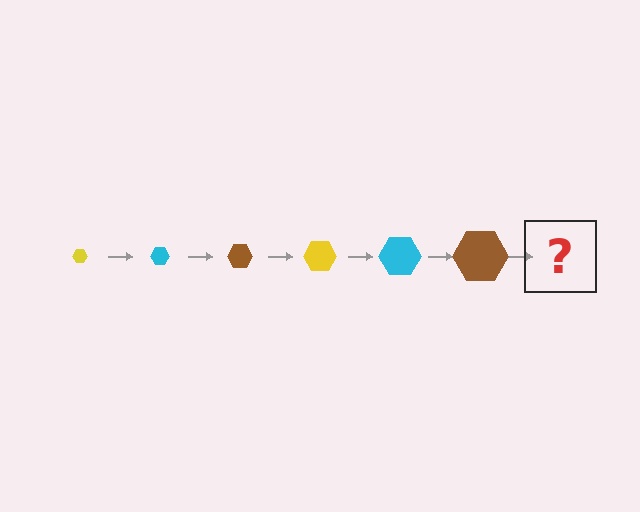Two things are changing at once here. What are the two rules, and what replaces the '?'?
The two rules are that the hexagon grows larger each step and the color cycles through yellow, cyan, and brown. The '?' should be a yellow hexagon, larger than the previous one.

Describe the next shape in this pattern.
It should be a yellow hexagon, larger than the previous one.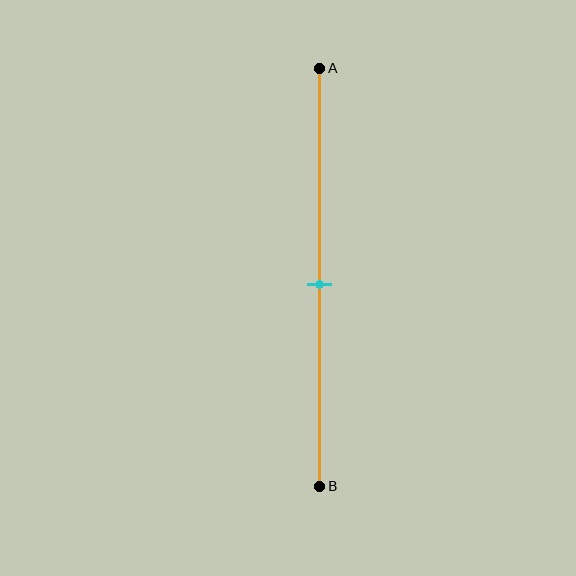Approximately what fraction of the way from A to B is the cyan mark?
The cyan mark is approximately 50% of the way from A to B.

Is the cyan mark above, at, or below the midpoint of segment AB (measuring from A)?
The cyan mark is approximately at the midpoint of segment AB.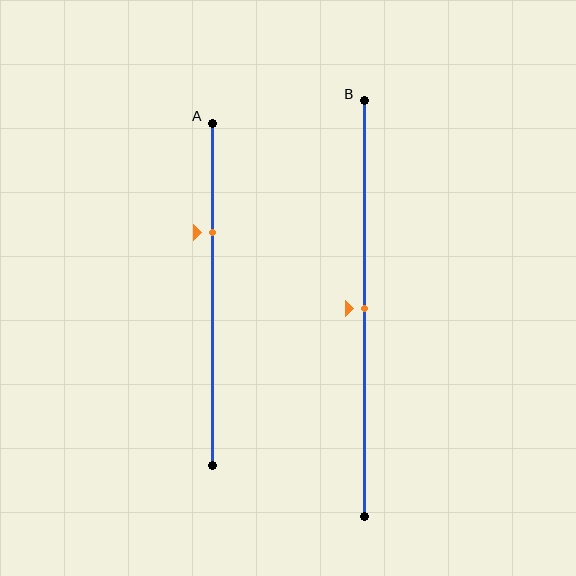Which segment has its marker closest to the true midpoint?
Segment B has its marker closest to the true midpoint.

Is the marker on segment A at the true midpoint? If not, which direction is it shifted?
No, the marker on segment A is shifted upward by about 18% of the segment length.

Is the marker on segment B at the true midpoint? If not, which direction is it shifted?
Yes, the marker on segment B is at the true midpoint.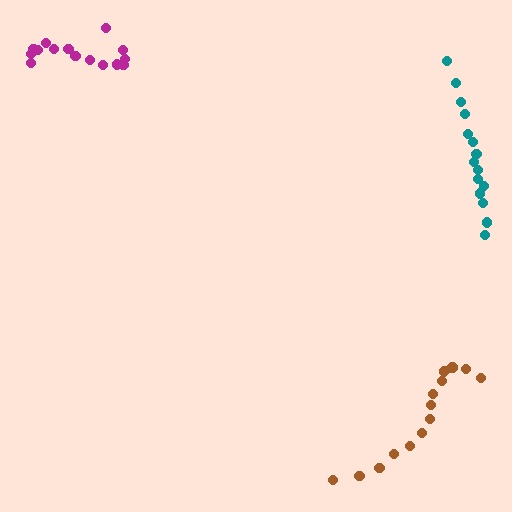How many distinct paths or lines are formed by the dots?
There are 3 distinct paths.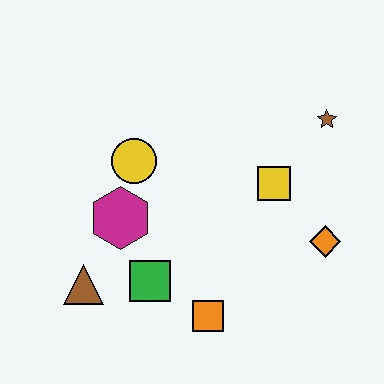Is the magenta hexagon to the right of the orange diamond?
No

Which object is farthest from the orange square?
The brown star is farthest from the orange square.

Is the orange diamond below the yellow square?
Yes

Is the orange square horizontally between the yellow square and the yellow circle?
Yes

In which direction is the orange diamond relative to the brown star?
The orange diamond is below the brown star.